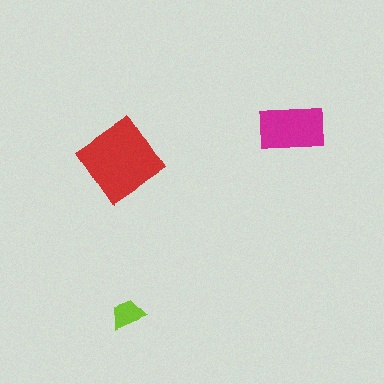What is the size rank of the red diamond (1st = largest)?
1st.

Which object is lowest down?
The lime trapezoid is bottommost.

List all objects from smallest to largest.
The lime trapezoid, the magenta rectangle, the red diamond.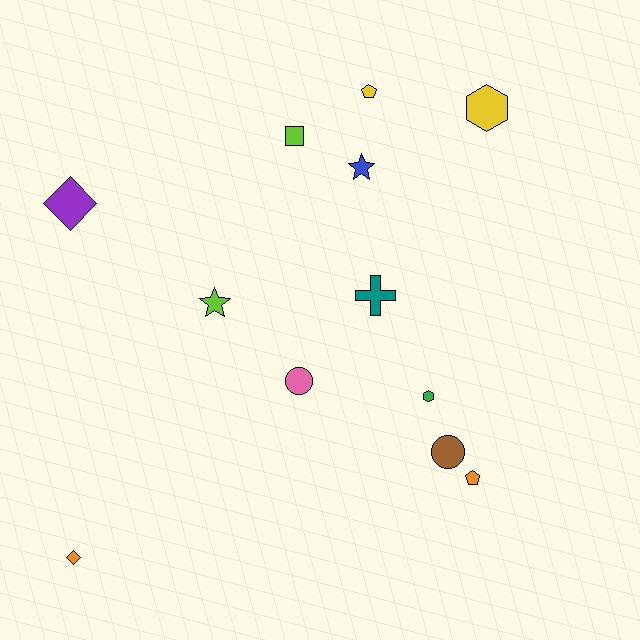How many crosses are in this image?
There is 1 cross.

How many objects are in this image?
There are 12 objects.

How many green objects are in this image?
There is 1 green object.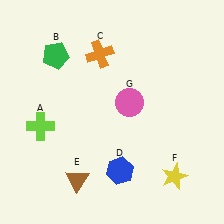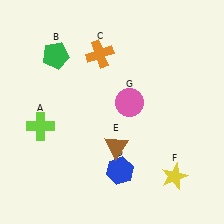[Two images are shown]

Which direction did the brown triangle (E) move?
The brown triangle (E) moved right.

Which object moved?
The brown triangle (E) moved right.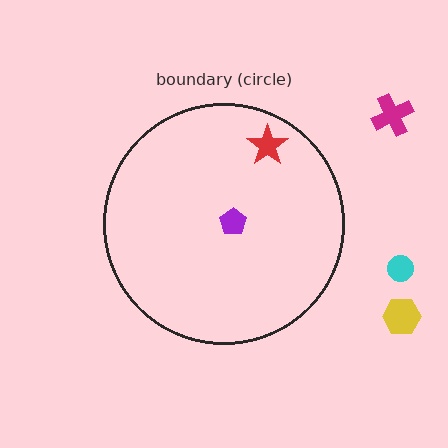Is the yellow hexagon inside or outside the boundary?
Outside.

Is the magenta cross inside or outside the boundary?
Outside.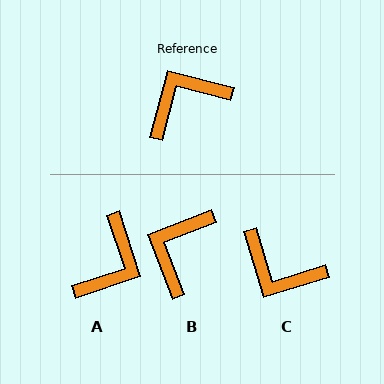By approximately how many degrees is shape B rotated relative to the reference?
Approximately 36 degrees counter-clockwise.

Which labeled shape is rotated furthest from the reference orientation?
A, about 147 degrees away.